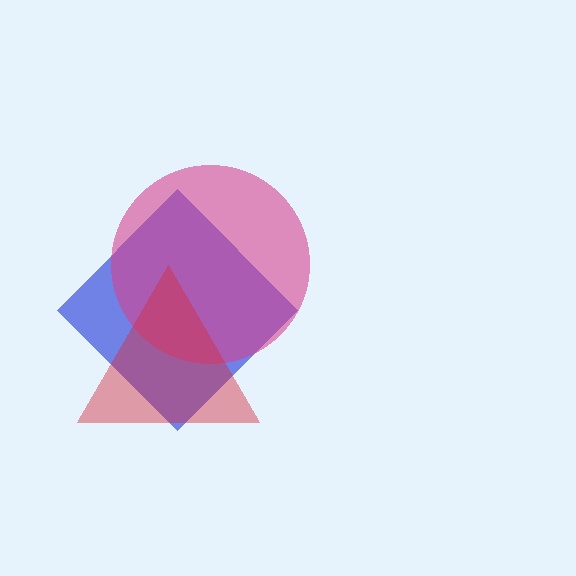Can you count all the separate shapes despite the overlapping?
Yes, there are 3 separate shapes.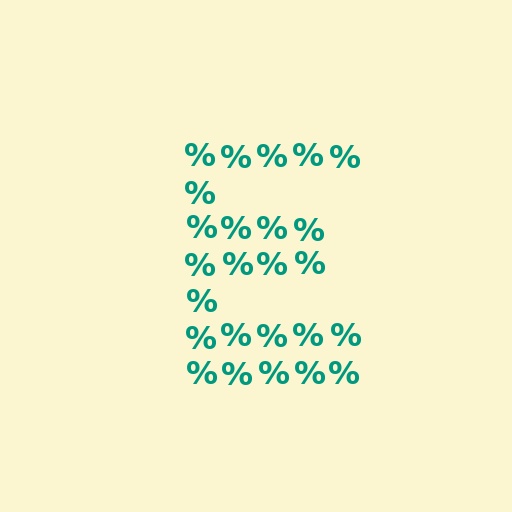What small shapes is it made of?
It is made of small percent signs.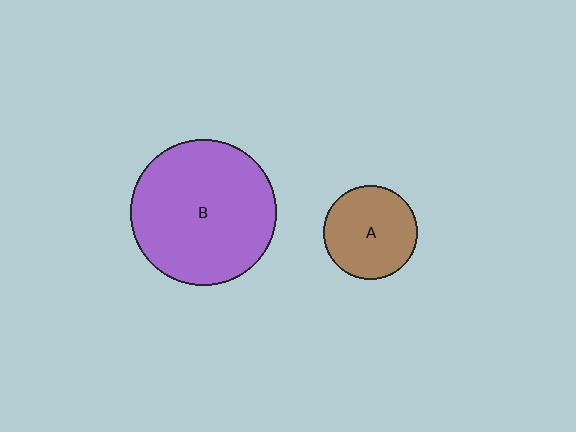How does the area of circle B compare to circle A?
Approximately 2.4 times.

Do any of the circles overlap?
No, none of the circles overlap.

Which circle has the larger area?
Circle B (purple).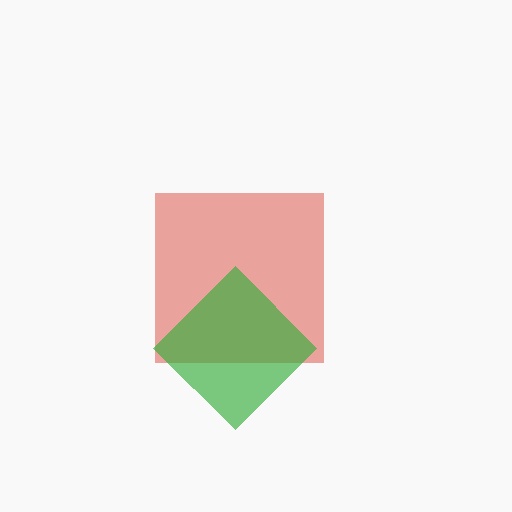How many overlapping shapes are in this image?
There are 2 overlapping shapes in the image.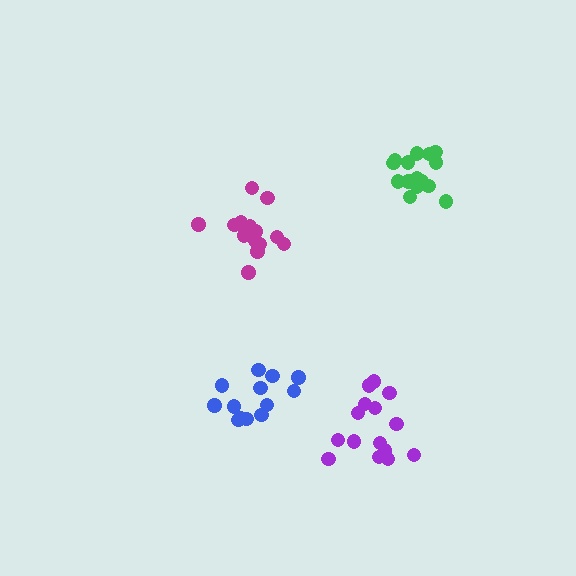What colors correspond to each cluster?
The clusters are colored: green, blue, magenta, purple.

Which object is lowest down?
The purple cluster is bottommost.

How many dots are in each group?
Group 1: 16 dots, Group 2: 13 dots, Group 3: 15 dots, Group 4: 15 dots (59 total).